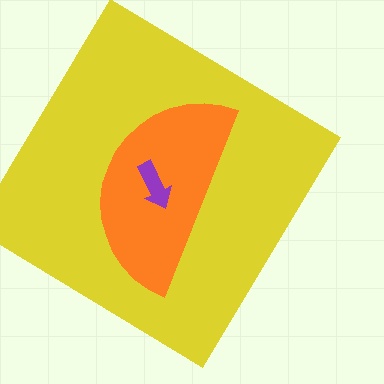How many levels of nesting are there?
3.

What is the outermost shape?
The yellow diamond.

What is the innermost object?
The purple arrow.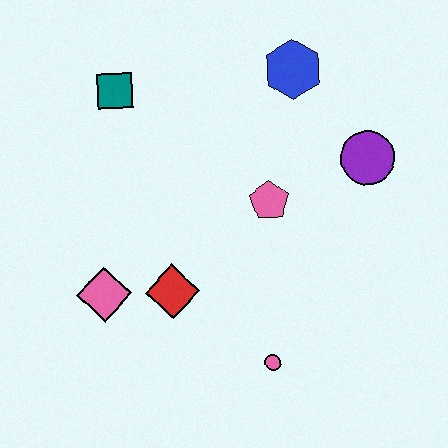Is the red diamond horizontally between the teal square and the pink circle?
Yes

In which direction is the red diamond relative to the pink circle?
The red diamond is to the left of the pink circle.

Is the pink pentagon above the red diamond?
Yes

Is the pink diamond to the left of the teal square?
Yes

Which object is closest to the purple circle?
The pink pentagon is closest to the purple circle.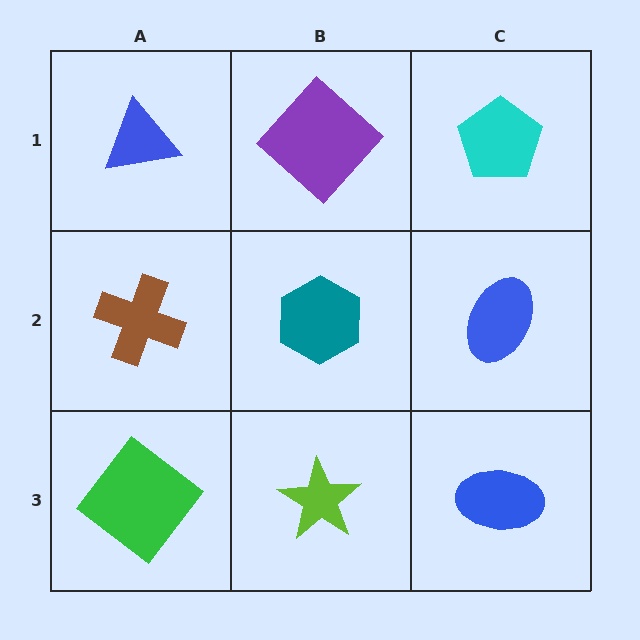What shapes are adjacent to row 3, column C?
A blue ellipse (row 2, column C), a lime star (row 3, column B).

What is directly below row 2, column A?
A green diamond.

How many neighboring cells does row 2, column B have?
4.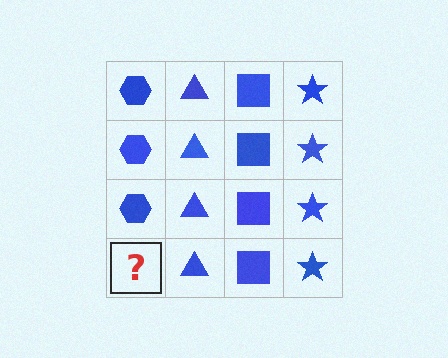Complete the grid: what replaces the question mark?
The question mark should be replaced with a blue hexagon.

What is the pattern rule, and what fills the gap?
The rule is that each column has a consistent shape. The gap should be filled with a blue hexagon.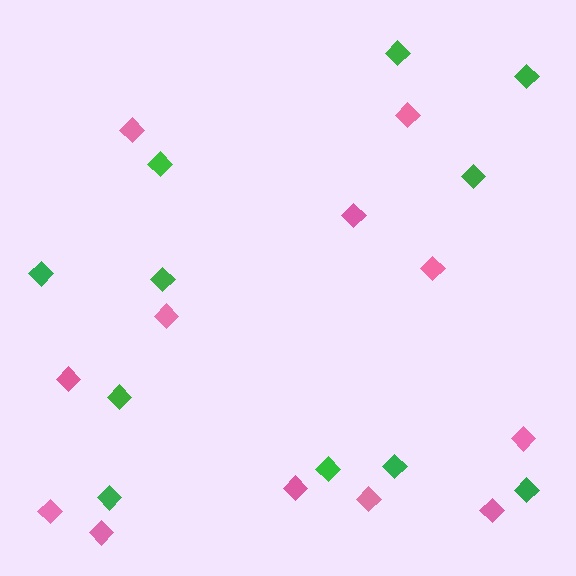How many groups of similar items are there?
There are 2 groups: one group of pink diamonds (12) and one group of green diamonds (11).